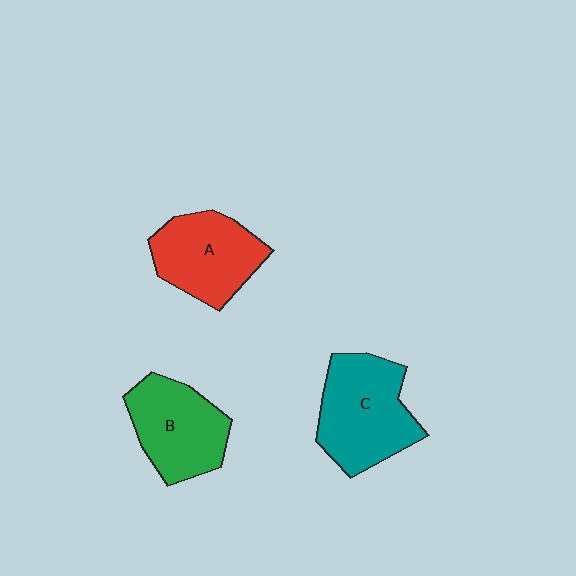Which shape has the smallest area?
Shape A (red).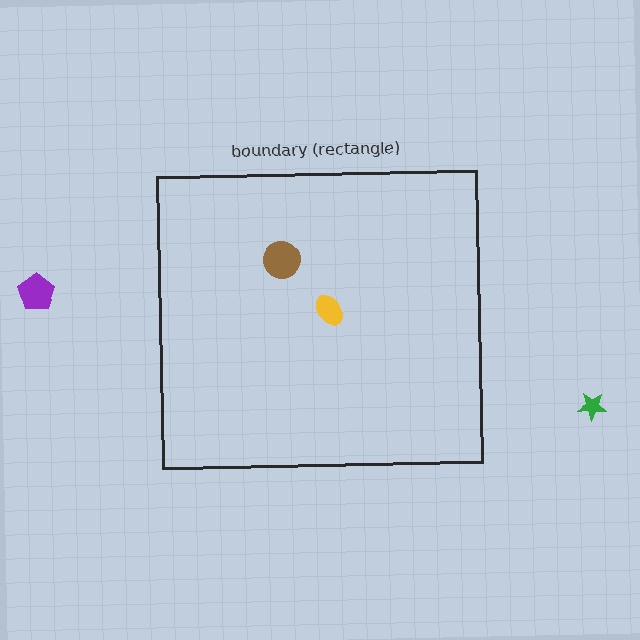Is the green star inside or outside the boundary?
Outside.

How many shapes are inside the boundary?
2 inside, 2 outside.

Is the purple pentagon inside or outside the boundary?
Outside.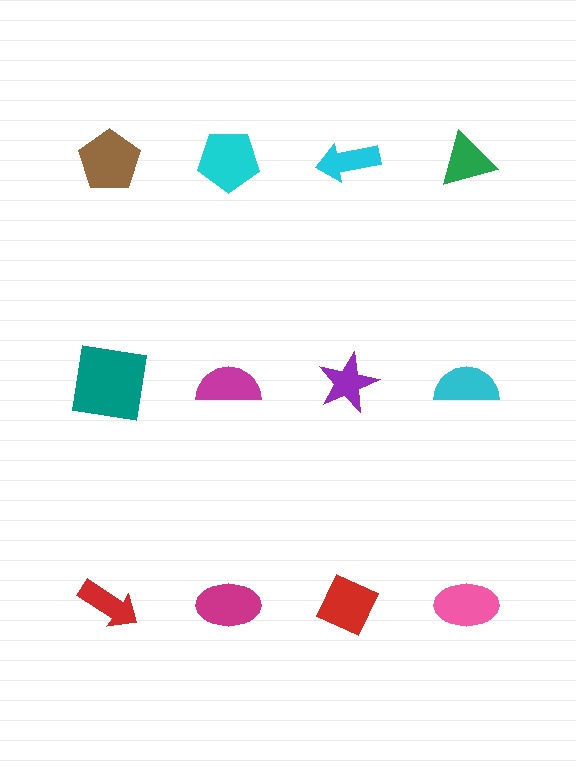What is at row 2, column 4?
A cyan semicircle.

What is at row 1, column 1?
A brown pentagon.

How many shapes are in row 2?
4 shapes.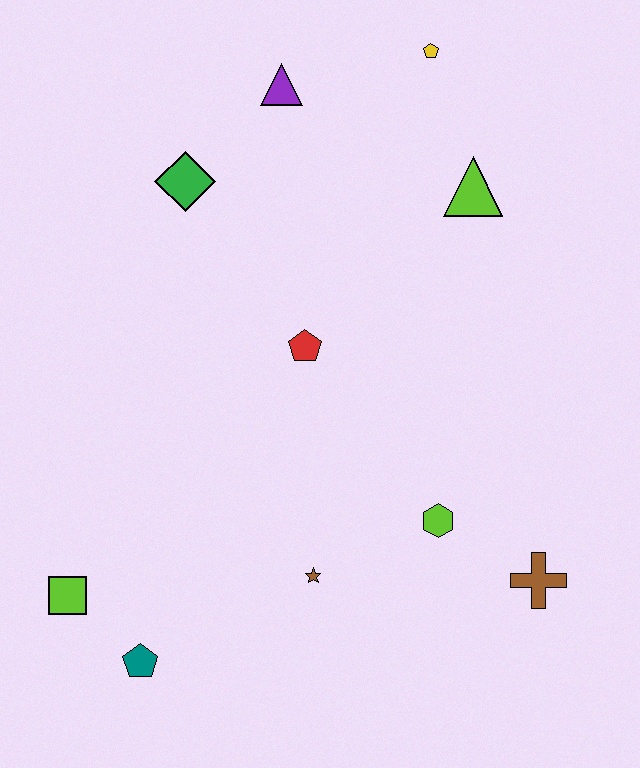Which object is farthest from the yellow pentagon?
The teal pentagon is farthest from the yellow pentagon.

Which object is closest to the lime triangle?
The yellow pentagon is closest to the lime triangle.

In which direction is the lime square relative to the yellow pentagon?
The lime square is below the yellow pentagon.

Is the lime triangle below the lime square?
No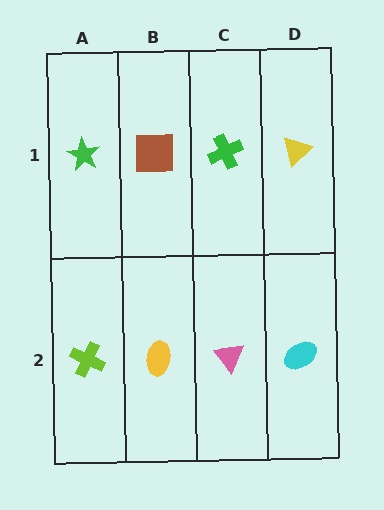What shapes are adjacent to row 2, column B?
A brown square (row 1, column B), a lime cross (row 2, column A), a pink triangle (row 2, column C).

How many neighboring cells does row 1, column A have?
2.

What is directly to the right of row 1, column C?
A yellow triangle.